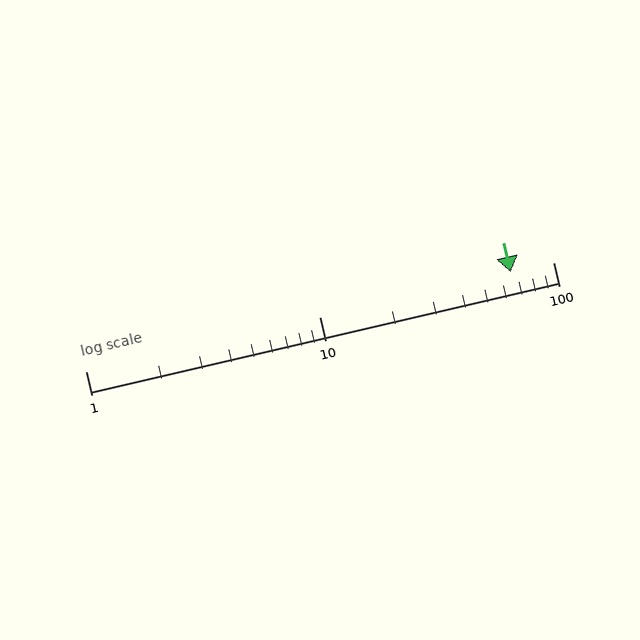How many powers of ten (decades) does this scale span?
The scale spans 2 decades, from 1 to 100.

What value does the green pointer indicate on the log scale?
The pointer indicates approximately 66.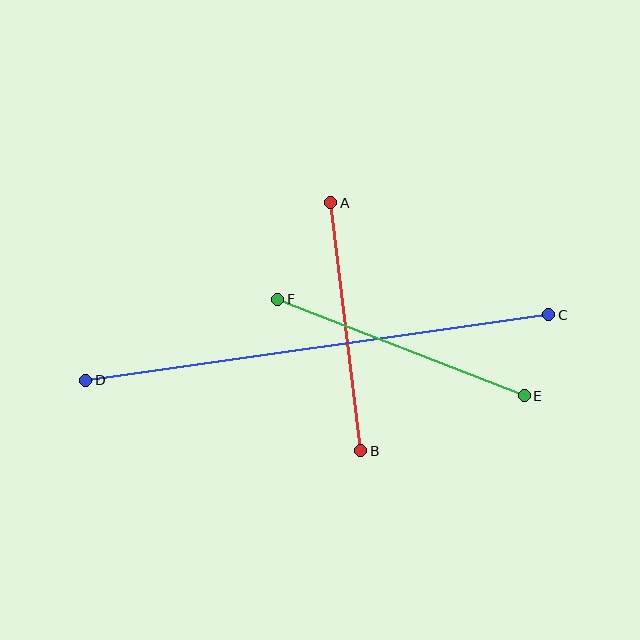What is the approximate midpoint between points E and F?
The midpoint is at approximately (401, 347) pixels.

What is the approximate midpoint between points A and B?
The midpoint is at approximately (346, 327) pixels.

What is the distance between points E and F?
The distance is approximately 265 pixels.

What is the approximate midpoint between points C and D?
The midpoint is at approximately (317, 347) pixels.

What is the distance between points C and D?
The distance is approximately 468 pixels.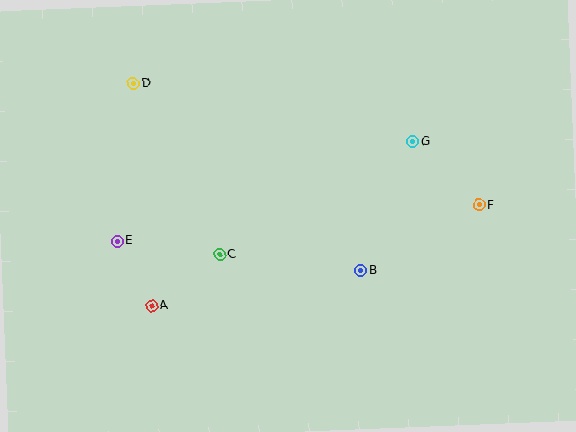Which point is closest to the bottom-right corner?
Point F is closest to the bottom-right corner.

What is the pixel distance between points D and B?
The distance between D and B is 295 pixels.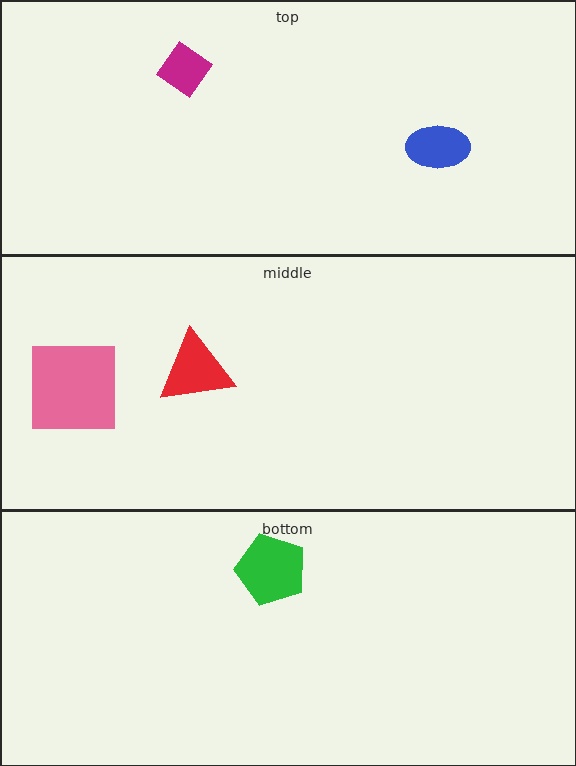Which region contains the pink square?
The middle region.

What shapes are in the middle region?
The pink square, the red triangle.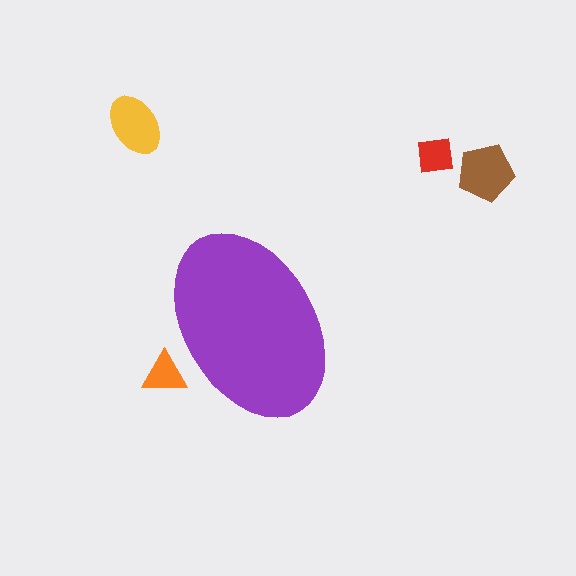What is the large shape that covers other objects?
A purple ellipse.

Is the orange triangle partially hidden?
Yes, the orange triangle is partially hidden behind the purple ellipse.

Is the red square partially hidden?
No, the red square is fully visible.